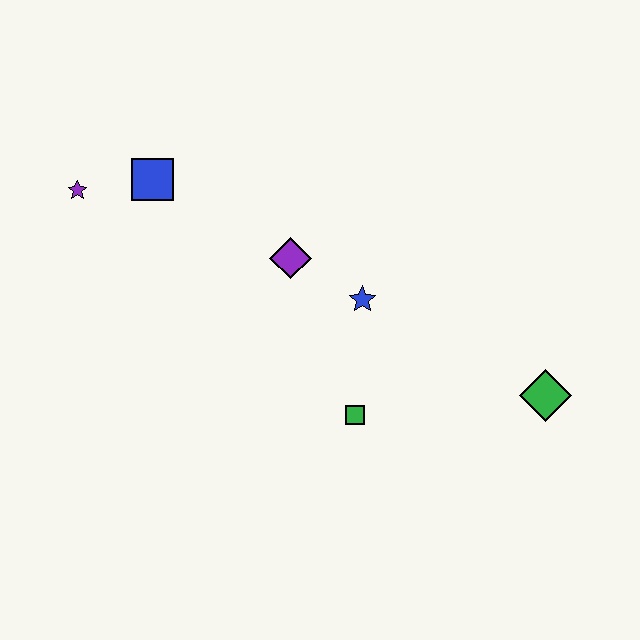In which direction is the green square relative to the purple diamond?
The green square is below the purple diamond.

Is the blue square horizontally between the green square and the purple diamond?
No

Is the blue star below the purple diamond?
Yes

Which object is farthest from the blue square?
The green diamond is farthest from the blue square.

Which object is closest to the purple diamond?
The blue star is closest to the purple diamond.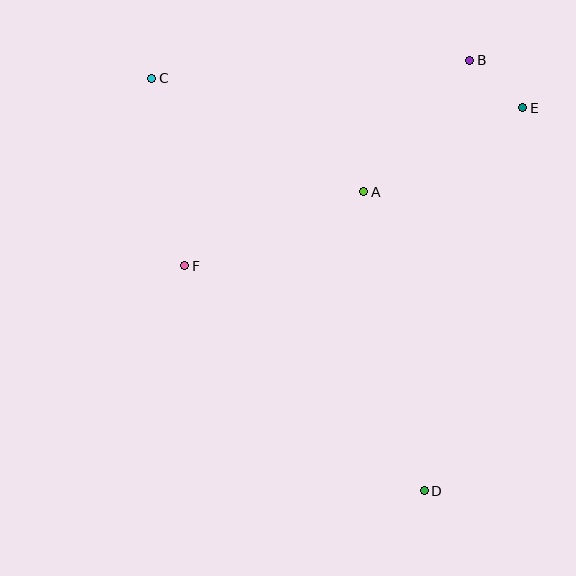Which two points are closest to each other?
Points B and E are closest to each other.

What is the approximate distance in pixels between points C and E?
The distance between C and E is approximately 373 pixels.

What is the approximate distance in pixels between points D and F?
The distance between D and F is approximately 328 pixels.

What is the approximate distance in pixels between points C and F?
The distance between C and F is approximately 190 pixels.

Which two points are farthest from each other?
Points C and D are farthest from each other.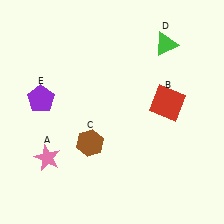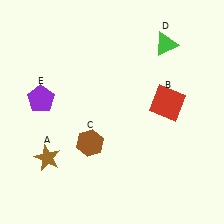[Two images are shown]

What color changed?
The star (A) changed from pink in Image 1 to brown in Image 2.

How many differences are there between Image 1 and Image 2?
There is 1 difference between the two images.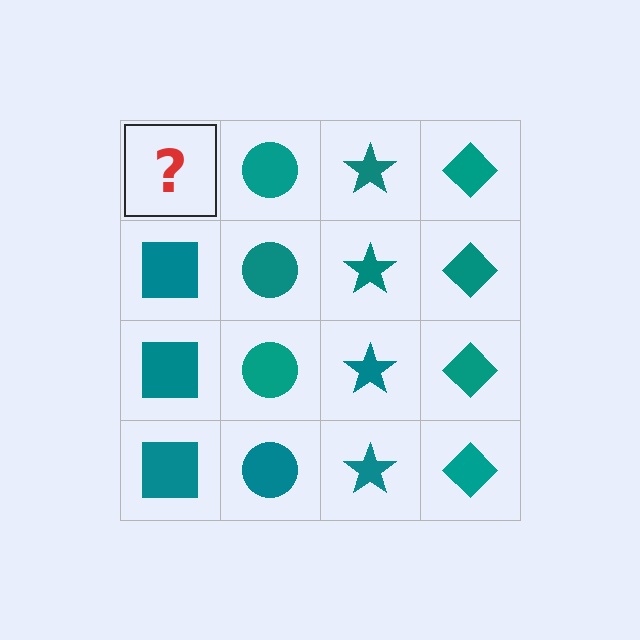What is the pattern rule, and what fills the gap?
The rule is that each column has a consistent shape. The gap should be filled with a teal square.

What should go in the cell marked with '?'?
The missing cell should contain a teal square.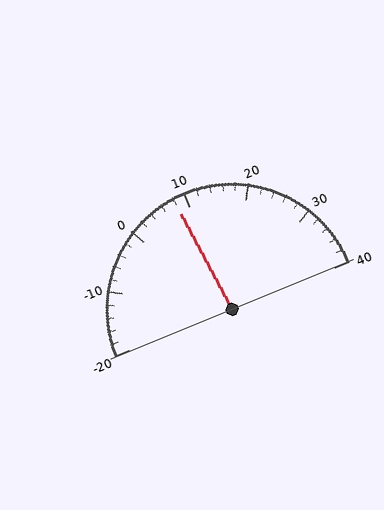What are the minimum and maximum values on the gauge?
The gauge ranges from -20 to 40.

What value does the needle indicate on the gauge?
The needle indicates approximately 8.